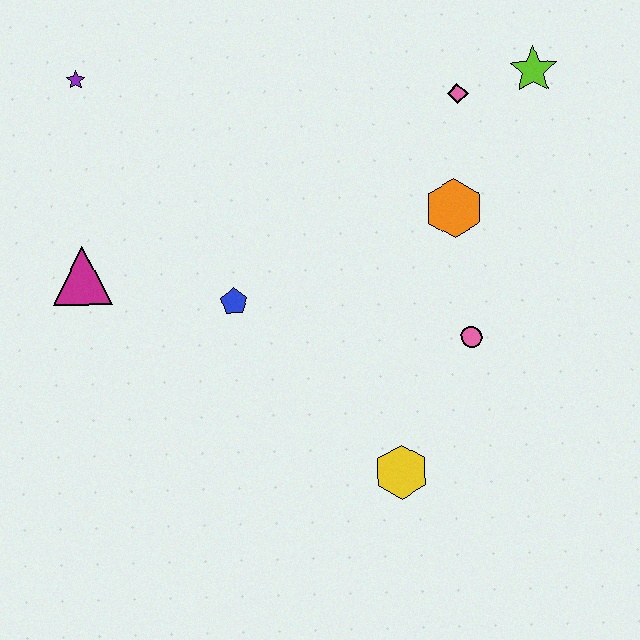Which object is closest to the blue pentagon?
The magenta triangle is closest to the blue pentagon.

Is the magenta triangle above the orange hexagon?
No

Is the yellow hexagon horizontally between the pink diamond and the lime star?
No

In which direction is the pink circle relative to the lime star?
The pink circle is below the lime star.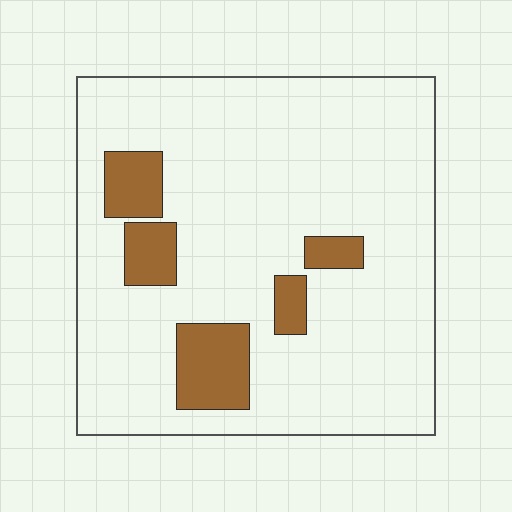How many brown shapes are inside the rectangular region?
5.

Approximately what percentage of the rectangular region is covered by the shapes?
Approximately 15%.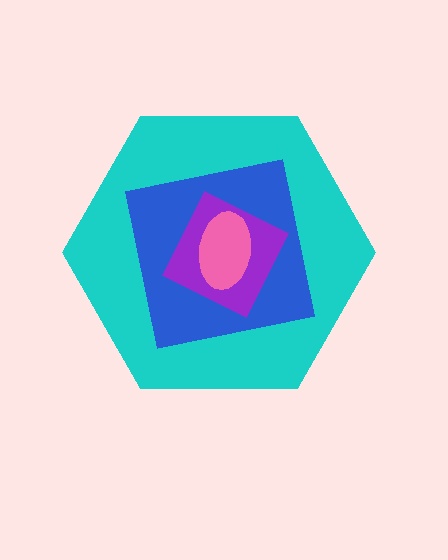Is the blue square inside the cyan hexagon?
Yes.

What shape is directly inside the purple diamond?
The pink ellipse.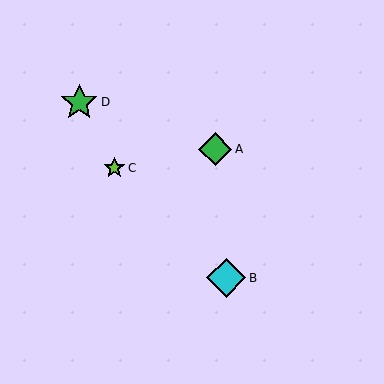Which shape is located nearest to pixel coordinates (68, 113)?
The green star (labeled D) at (79, 102) is nearest to that location.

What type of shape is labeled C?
Shape C is a lime star.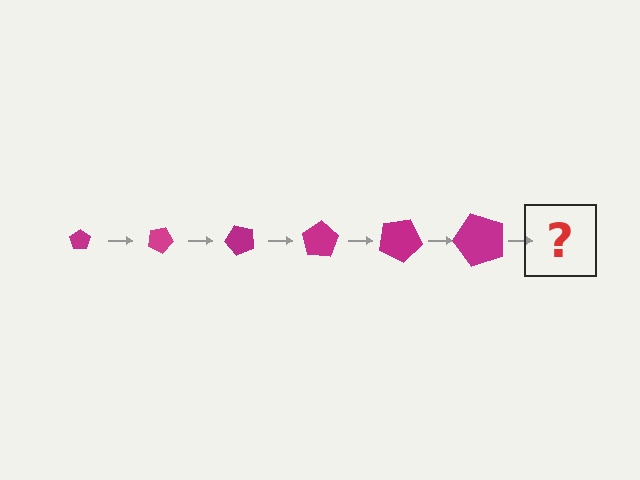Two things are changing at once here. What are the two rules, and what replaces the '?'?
The two rules are that the pentagon grows larger each step and it rotates 25 degrees each step. The '?' should be a pentagon, larger than the previous one and rotated 150 degrees from the start.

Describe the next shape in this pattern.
It should be a pentagon, larger than the previous one and rotated 150 degrees from the start.